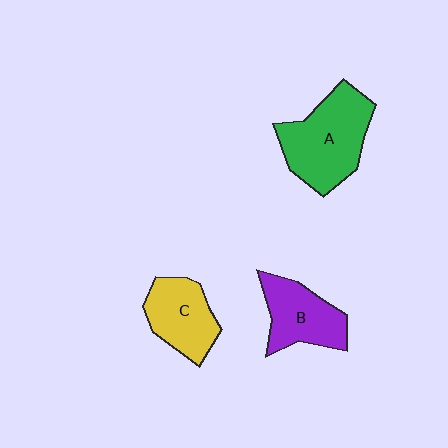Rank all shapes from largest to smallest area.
From largest to smallest: A (green), B (purple), C (yellow).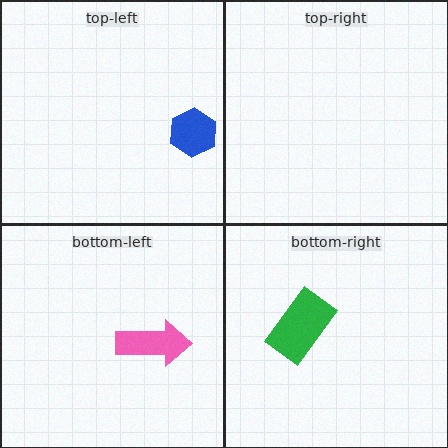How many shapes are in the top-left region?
1.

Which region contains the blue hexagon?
The top-left region.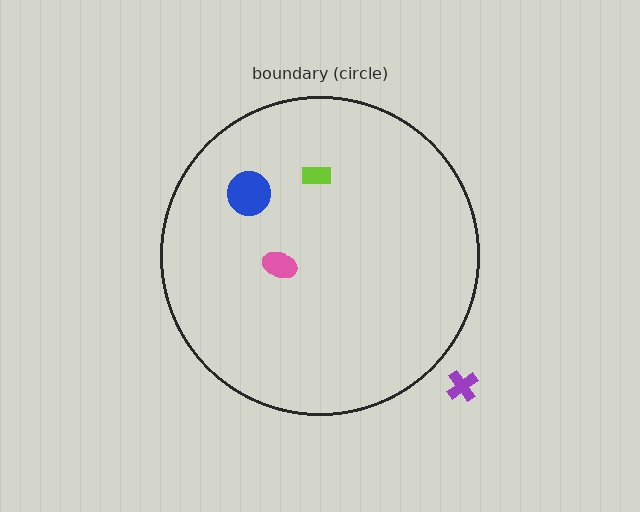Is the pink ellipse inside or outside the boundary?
Inside.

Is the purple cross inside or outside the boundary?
Outside.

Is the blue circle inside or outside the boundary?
Inside.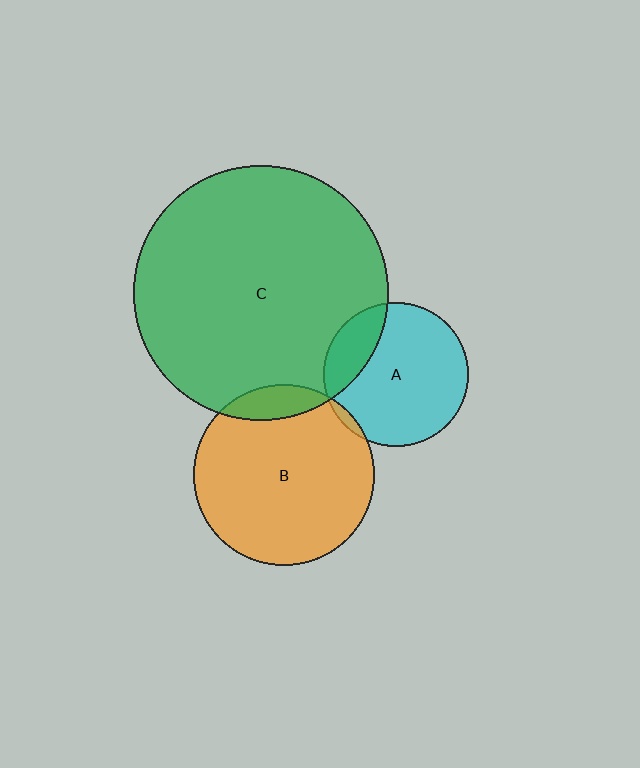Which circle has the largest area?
Circle C (green).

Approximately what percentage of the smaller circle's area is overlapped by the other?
Approximately 10%.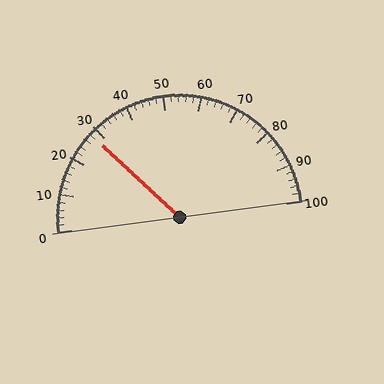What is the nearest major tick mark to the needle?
The nearest major tick mark is 30.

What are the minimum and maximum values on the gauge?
The gauge ranges from 0 to 100.